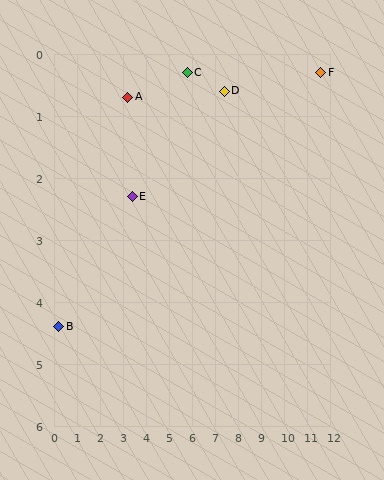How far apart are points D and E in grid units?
Points D and E are about 4.3 grid units apart.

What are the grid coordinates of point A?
Point A is at approximately (3.2, 0.7).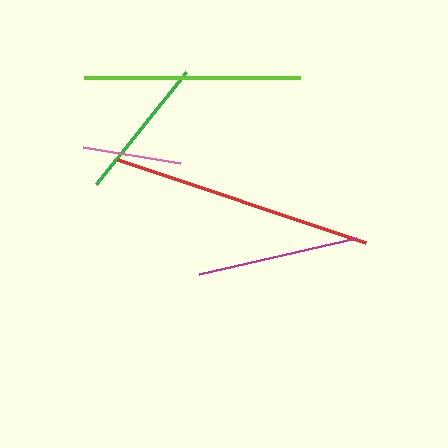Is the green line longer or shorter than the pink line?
The green line is longer than the pink line.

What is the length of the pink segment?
The pink segment is approximately 98 pixels long.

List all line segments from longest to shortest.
From longest to shortest: red, lime, magenta, green, pink.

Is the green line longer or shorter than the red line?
The red line is longer than the green line.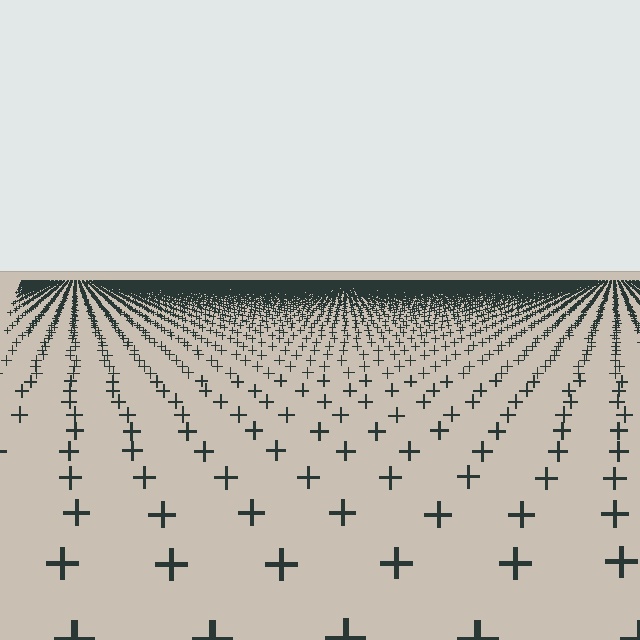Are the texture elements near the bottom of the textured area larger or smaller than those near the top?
Larger. Near the bottom, elements are closer to the viewer and appear at a bigger on-screen size.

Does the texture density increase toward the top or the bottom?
Density increases toward the top.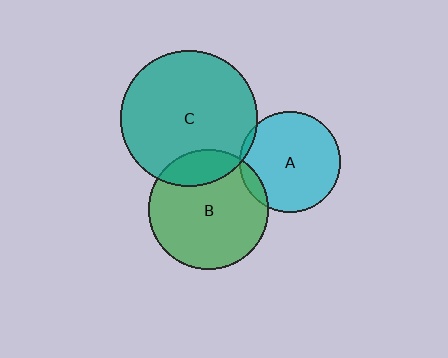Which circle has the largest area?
Circle C (teal).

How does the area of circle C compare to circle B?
Approximately 1.3 times.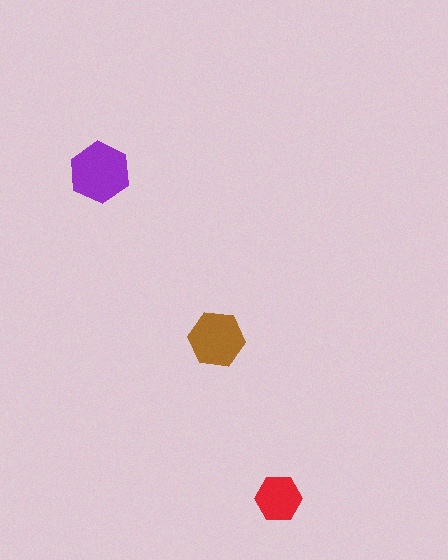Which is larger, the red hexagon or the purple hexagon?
The purple one.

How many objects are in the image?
There are 3 objects in the image.